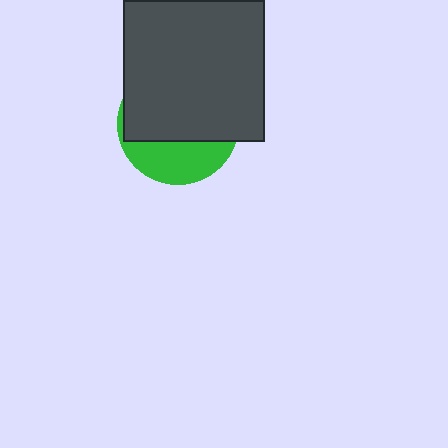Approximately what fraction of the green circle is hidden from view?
Roughly 66% of the green circle is hidden behind the dark gray square.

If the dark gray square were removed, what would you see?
You would see the complete green circle.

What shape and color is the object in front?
The object in front is a dark gray square.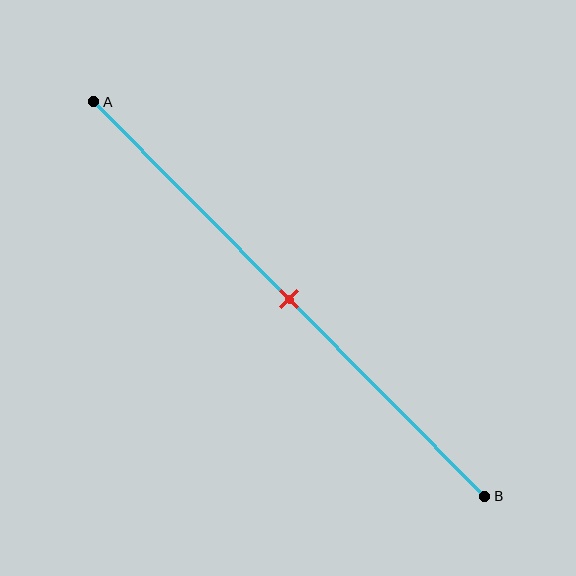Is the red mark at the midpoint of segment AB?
Yes, the mark is approximately at the midpoint.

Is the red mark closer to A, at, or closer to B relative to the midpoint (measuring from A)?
The red mark is approximately at the midpoint of segment AB.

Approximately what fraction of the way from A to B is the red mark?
The red mark is approximately 50% of the way from A to B.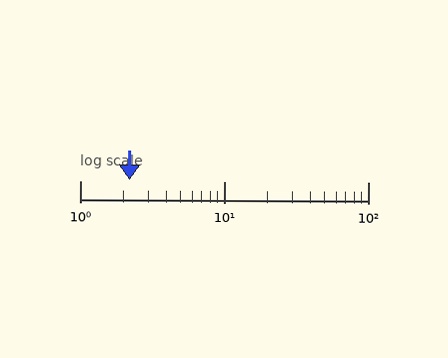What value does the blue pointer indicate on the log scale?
The pointer indicates approximately 2.2.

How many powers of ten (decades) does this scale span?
The scale spans 2 decades, from 1 to 100.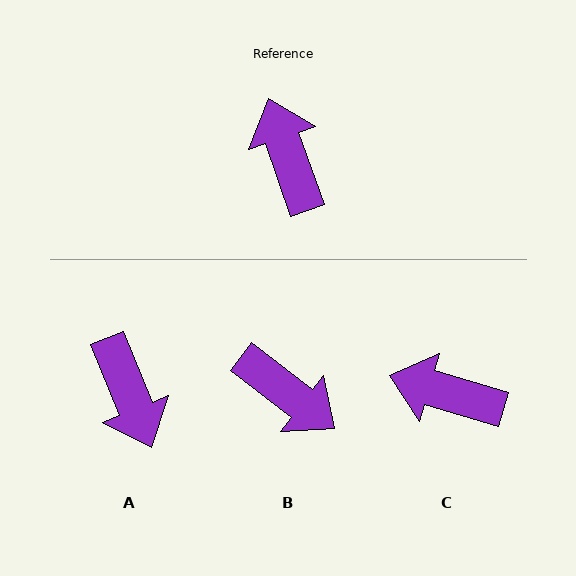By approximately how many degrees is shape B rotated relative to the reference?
Approximately 147 degrees clockwise.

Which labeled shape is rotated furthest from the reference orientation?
A, about 177 degrees away.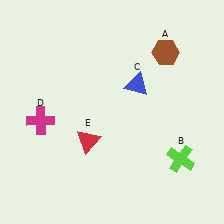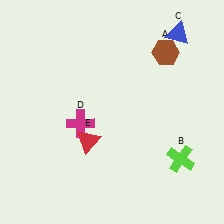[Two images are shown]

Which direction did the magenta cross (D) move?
The magenta cross (D) moved right.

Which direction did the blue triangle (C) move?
The blue triangle (C) moved up.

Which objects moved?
The objects that moved are: the blue triangle (C), the magenta cross (D).